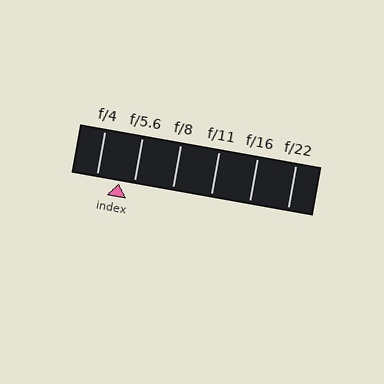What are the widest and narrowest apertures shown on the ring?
The widest aperture shown is f/4 and the narrowest is f/22.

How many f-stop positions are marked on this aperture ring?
There are 6 f-stop positions marked.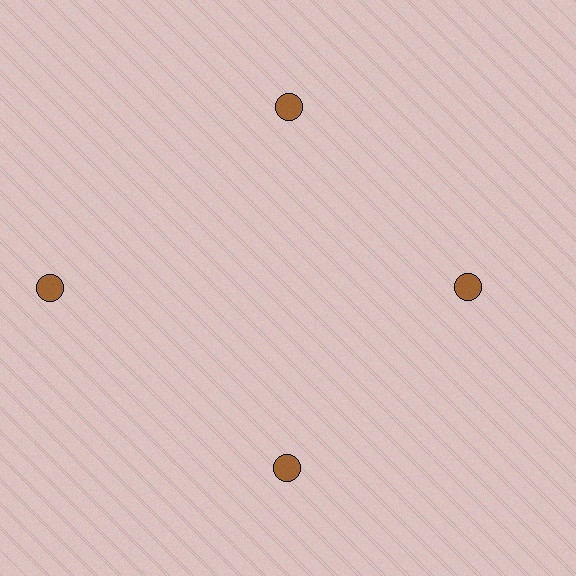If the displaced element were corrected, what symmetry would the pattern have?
It would have 4-fold rotational symmetry — the pattern would map onto itself every 90 degrees.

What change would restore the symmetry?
The symmetry would be restored by moving it inward, back onto the ring so that all 4 circles sit at equal angles and equal distance from the center.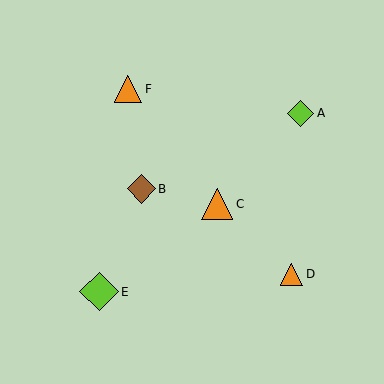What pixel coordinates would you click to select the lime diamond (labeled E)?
Click at (99, 292) to select the lime diamond E.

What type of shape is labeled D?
Shape D is an orange triangle.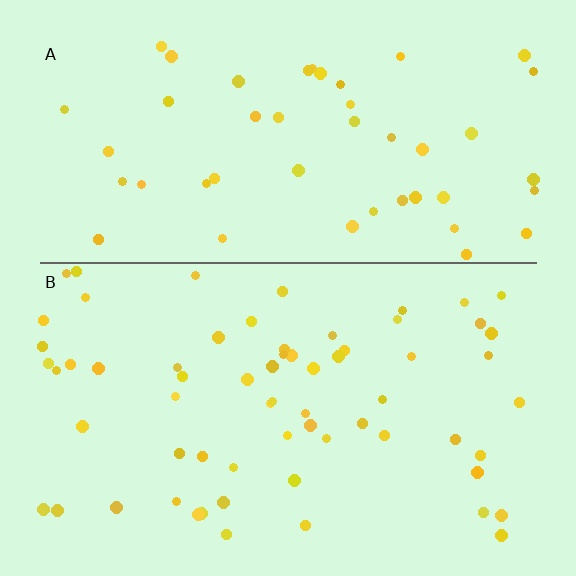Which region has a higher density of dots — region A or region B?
B (the bottom).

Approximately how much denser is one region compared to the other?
Approximately 1.4× — region B over region A.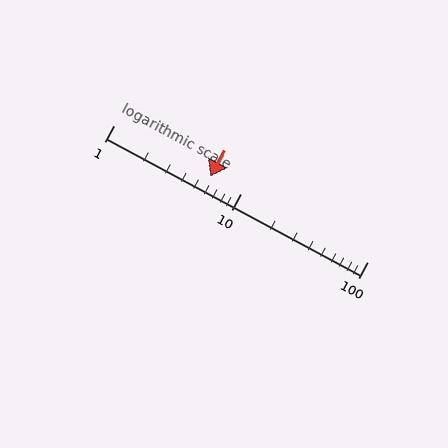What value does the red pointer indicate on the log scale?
The pointer indicates approximately 5.8.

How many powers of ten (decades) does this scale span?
The scale spans 2 decades, from 1 to 100.